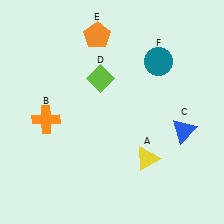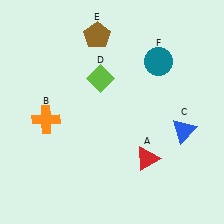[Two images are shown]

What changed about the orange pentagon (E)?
In Image 1, E is orange. In Image 2, it changed to brown.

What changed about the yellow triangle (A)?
In Image 1, A is yellow. In Image 2, it changed to red.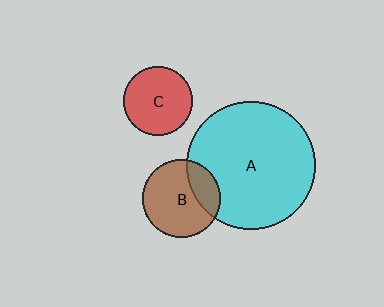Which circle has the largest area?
Circle A (cyan).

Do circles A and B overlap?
Yes.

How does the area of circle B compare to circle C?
Approximately 1.3 times.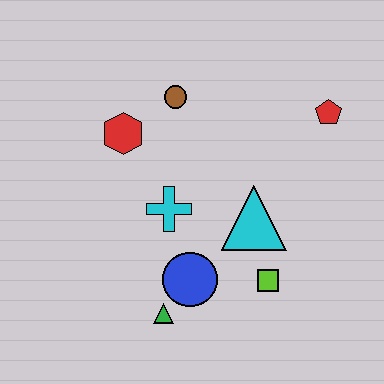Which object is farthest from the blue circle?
The red pentagon is farthest from the blue circle.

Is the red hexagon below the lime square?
No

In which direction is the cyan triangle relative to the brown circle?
The cyan triangle is below the brown circle.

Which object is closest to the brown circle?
The red hexagon is closest to the brown circle.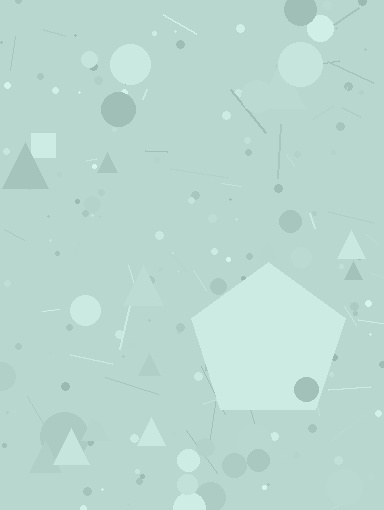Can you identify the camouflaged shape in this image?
The camouflaged shape is a pentagon.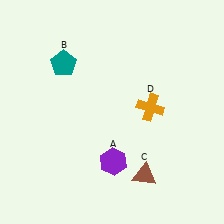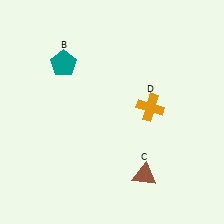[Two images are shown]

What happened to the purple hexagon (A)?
The purple hexagon (A) was removed in Image 2. It was in the bottom-right area of Image 1.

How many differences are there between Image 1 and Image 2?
There is 1 difference between the two images.